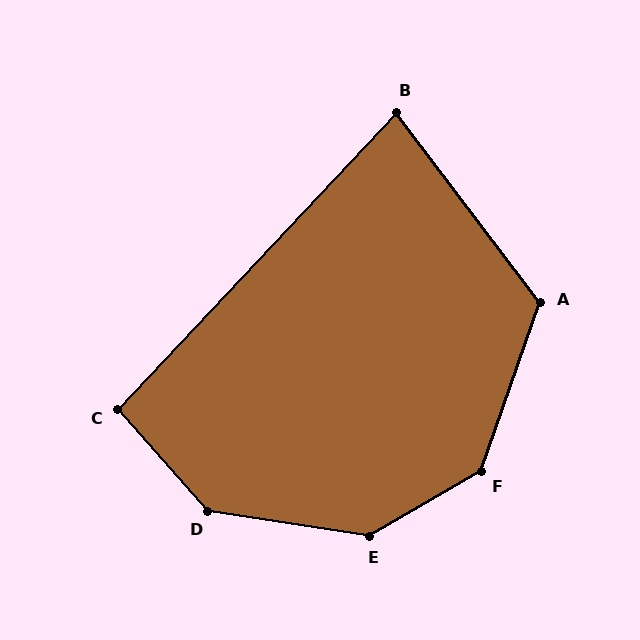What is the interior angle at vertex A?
Approximately 124 degrees (obtuse).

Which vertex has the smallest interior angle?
B, at approximately 80 degrees.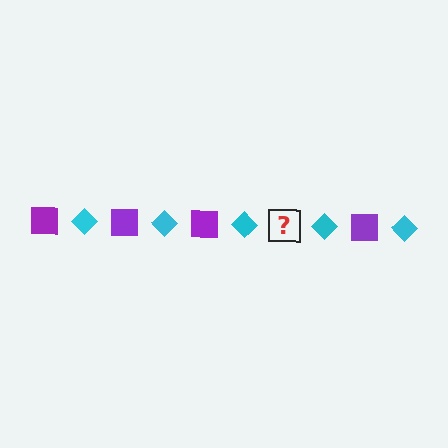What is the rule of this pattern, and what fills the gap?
The rule is that the pattern alternates between purple square and cyan diamond. The gap should be filled with a purple square.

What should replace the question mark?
The question mark should be replaced with a purple square.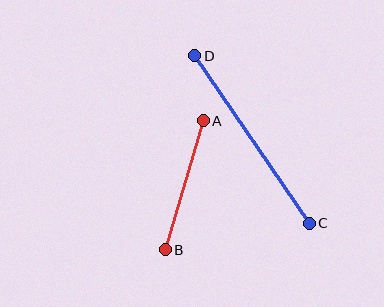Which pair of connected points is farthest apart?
Points C and D are farthest apart.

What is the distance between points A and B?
The distance is approximately 134 pixels.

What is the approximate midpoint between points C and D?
The midpoint is at approximately (252, 140) pixels.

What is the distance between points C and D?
The distance is approximately 203 pixels.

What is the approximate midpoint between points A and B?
The midpoint is at approximately (184, 185) pixels.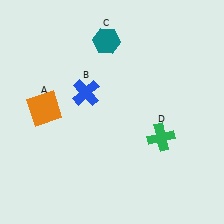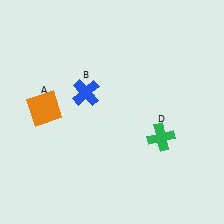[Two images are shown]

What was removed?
The teal hexagon (C) was removed in Image 2.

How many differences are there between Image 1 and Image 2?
There is 1 difference between the two images.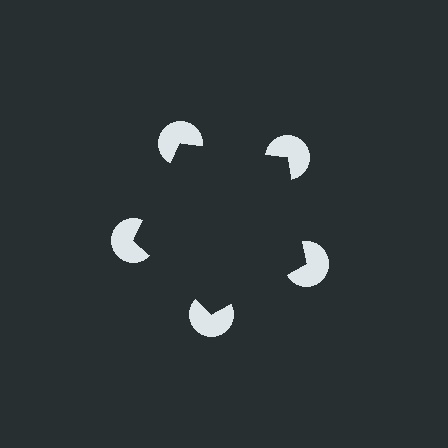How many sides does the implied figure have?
5 sides.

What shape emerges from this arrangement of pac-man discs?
An illusory pentagon — its edges are inferred from the aligned wedge cuts in the pac-man discs, not physically drawn.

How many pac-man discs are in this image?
There are 5 — one at each vertex of the illusory pentagon.